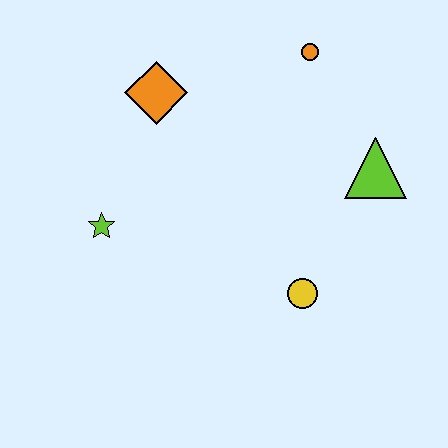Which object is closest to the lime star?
The orange diamond is closest to the lime star.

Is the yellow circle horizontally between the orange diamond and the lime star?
No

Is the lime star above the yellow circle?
Yes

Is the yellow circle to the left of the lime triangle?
Yes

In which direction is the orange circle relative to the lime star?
The orange circle is to the right of the lime star.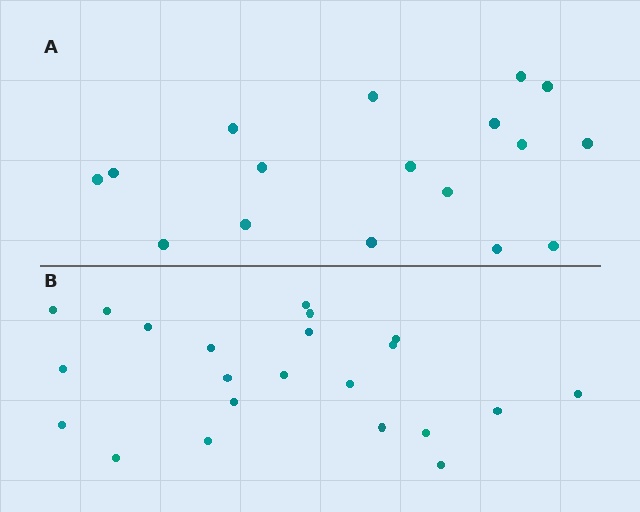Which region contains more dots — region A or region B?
Region B (the bottom region) has more dots.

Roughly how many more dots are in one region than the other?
Region B has about 5 more dots than region A.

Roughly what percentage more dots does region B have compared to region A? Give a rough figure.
About 30% more.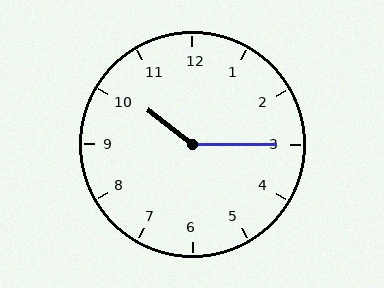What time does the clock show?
10:15.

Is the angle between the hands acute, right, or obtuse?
It is obtuse.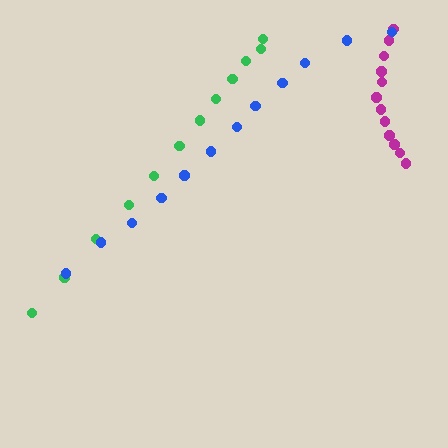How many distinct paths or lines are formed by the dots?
There are 3 distinct paths.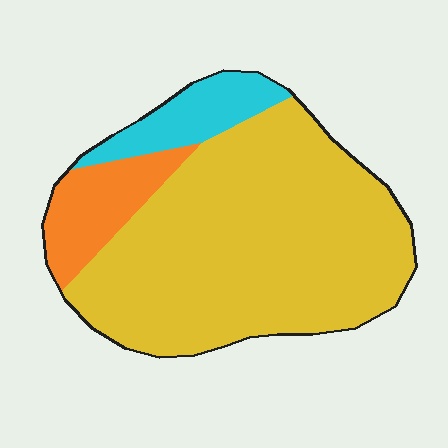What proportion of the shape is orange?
Orange covers around 15% of the shape.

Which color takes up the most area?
Yellow, at roughly 75%.